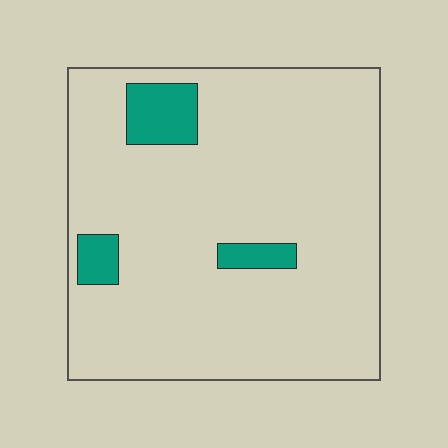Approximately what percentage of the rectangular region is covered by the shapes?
Approximately 10%.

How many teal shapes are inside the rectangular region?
3.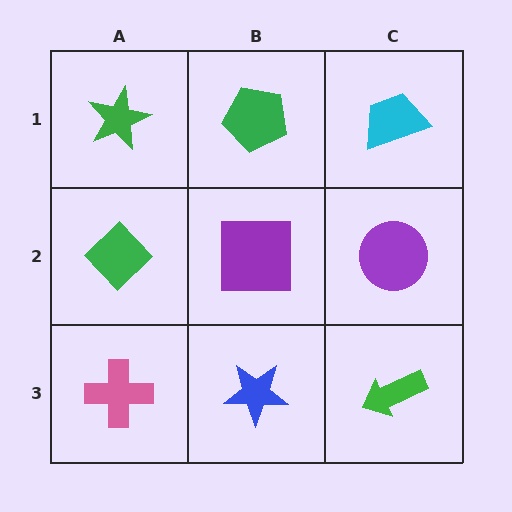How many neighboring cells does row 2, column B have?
4.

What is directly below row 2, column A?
A pink cross.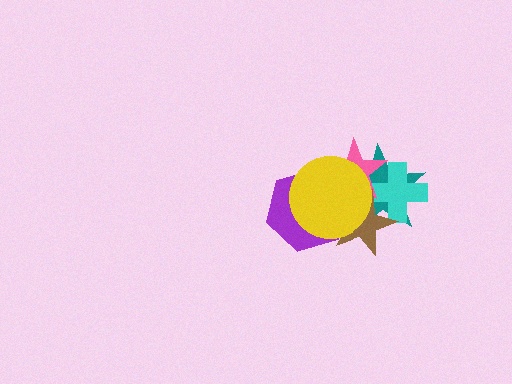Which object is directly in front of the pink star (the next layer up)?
The brown star is directly in front of the pink star.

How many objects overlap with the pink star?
5 objects overlap with the pink star.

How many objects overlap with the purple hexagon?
4 objects overlap with the purple hexagon.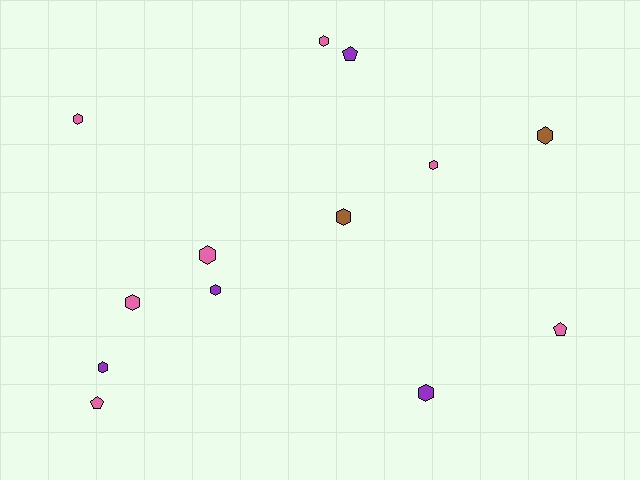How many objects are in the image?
There are 13 objects.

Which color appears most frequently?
Pink, with 7 objects.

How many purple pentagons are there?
There is 1 purple pentagon.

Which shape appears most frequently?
Hexagon, with 10 objects.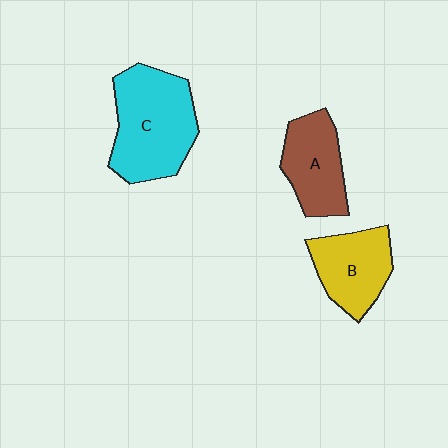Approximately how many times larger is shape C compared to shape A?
Approximately 1.5 times.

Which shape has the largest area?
Shape C (cyan).